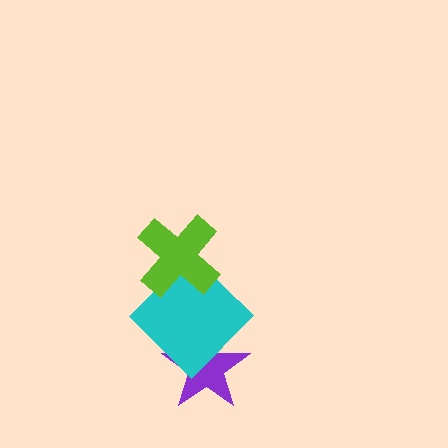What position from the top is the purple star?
The purple star is 3rd from the top.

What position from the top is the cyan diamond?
The cyan diamond is 2nd from the top.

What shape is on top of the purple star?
The cyan diamond is on top of the purple star.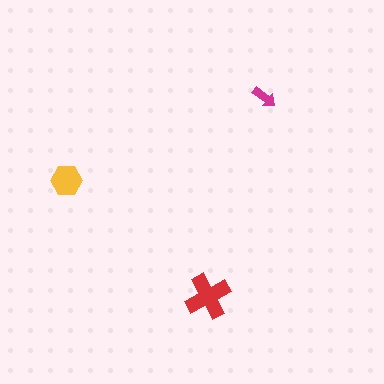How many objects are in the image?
There are 3 objects in the image.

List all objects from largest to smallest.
The red cross, the yellow hexagon, the magenta arrow.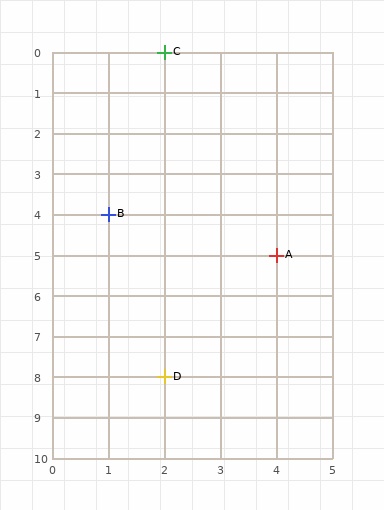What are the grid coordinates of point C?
Point C is at grid coordinates (2, 0).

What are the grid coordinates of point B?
Point B is at grid coordinates (1, 4).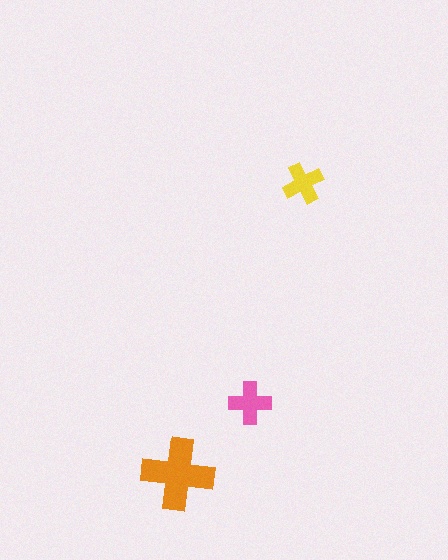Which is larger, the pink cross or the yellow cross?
The pink one.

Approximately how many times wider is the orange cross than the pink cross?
About 1.5 times wider.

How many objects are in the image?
There are 3 objects in the image.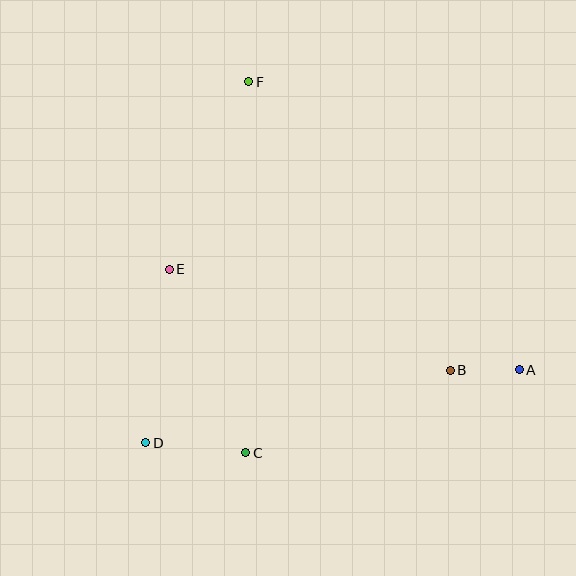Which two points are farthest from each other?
Points A and F are farthest from each other.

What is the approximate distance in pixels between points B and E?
The distance between B and E is approximately 298 pixels.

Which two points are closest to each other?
Points A and B are closest to each other.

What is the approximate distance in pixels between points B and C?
The distance between B and C is approximately 220 pixels.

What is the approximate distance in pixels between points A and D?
The distance between A and D is approximately 381 pixels.